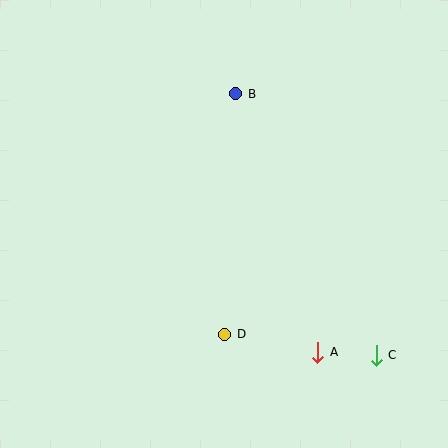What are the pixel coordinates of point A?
Point A is at (318, 352).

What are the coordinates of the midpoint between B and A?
The midpoint between B and A is at (277, 223).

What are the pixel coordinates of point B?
Point B is at (236, 94).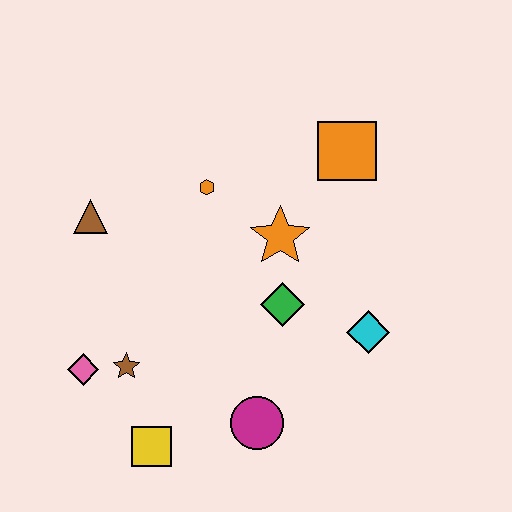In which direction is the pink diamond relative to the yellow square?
The pink diamond is above the yellow square.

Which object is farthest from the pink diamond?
The orange square is farthest from the pink diamond.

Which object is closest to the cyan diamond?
The green diamond is closest to the cyan diamond.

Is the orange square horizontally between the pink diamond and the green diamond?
No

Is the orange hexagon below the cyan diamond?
No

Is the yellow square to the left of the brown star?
No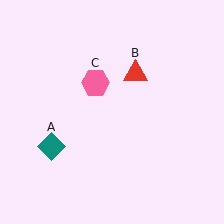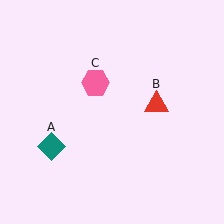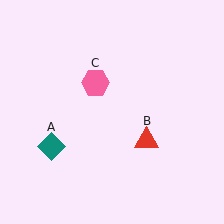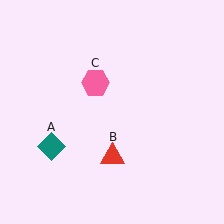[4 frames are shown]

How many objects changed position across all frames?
1 object changed position: red triangle (object B).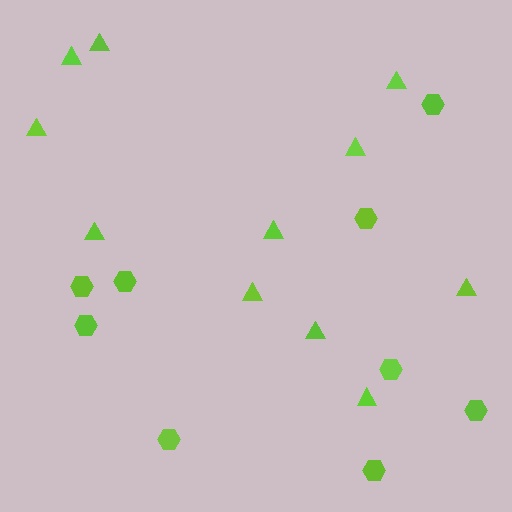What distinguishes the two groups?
There are 2 groups: one group of triangles (11) and one group of hexagons (9).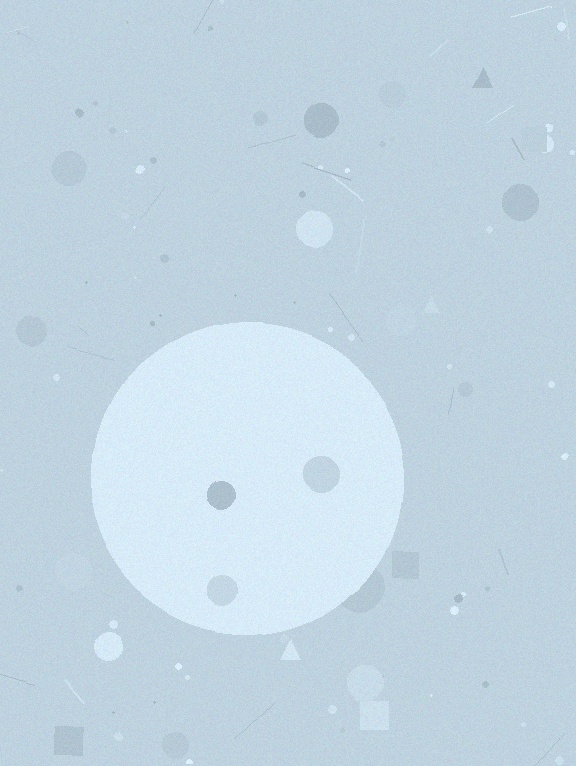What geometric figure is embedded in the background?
A circle is embedded in the background.